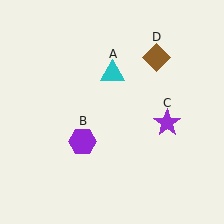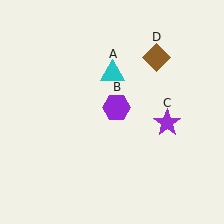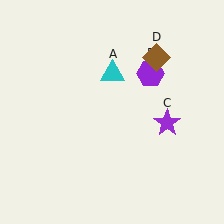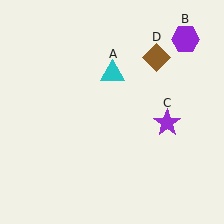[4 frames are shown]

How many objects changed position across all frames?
1 object changed position: purple hexagon (object B).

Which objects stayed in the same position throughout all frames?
Cyan triangle (object A) and purple star (object C) and brown diamond (object D) remained stationary.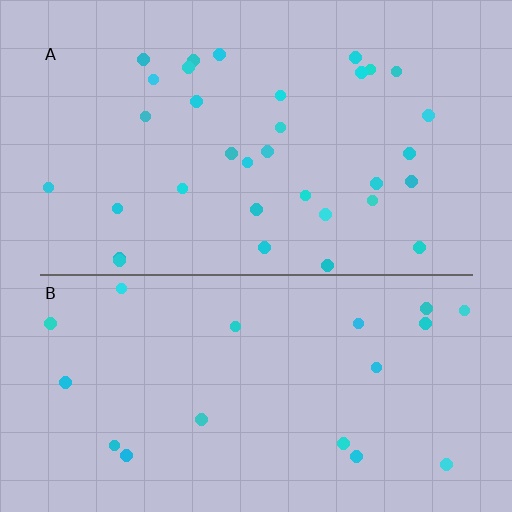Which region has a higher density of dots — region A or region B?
A (the top).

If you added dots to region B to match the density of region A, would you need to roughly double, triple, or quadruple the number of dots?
Approximately double.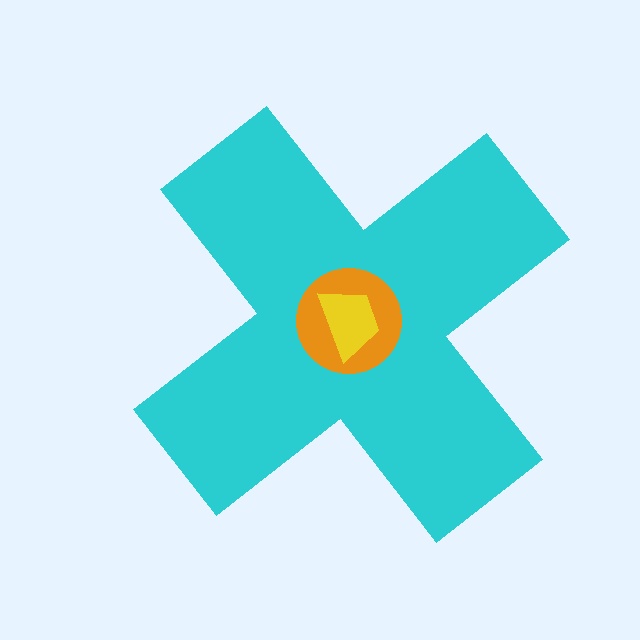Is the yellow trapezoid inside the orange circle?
Yes.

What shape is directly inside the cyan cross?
The orange circle.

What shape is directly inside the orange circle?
The yellow trapezoid.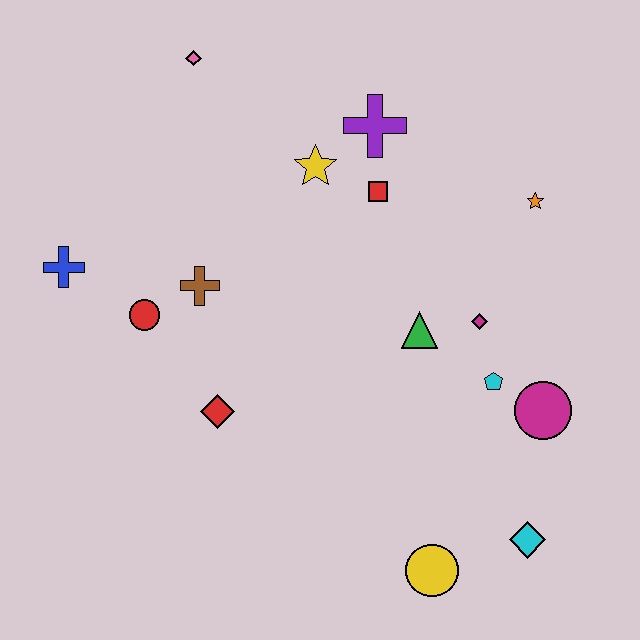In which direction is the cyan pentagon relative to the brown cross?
The cyan pentagon is to the right of the brown cross.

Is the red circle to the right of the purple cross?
No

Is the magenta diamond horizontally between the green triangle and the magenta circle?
Yes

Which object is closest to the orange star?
The magenta diamond is closest to the orange star.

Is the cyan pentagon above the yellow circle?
Yes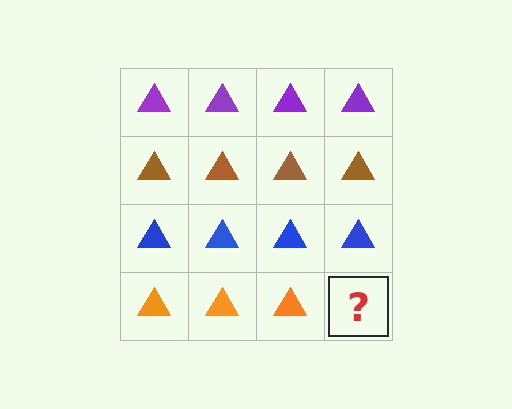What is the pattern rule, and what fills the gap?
The rule is that each row has a consistent color. The gap should be filled with an orange triangle.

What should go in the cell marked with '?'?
The missing cell should contain an orange triangle.